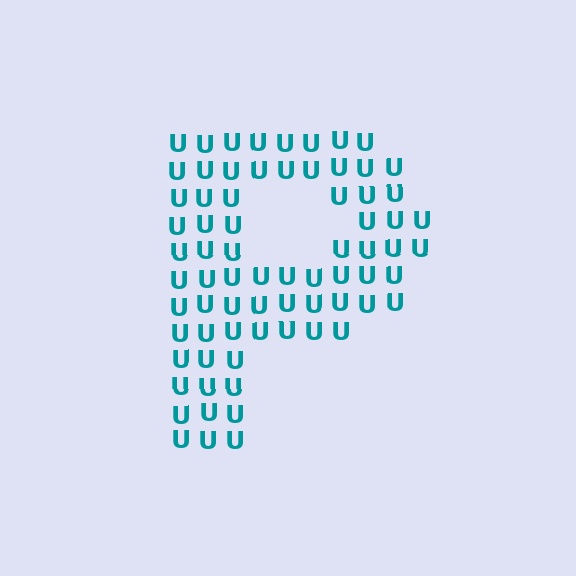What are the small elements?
The small elements are letter U's.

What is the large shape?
The large shape is the letter P.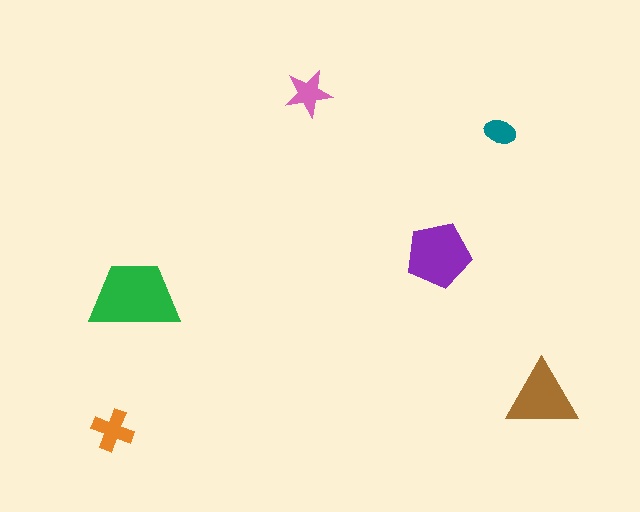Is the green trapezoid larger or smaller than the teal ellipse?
Larger.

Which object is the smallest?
The teal ellipse.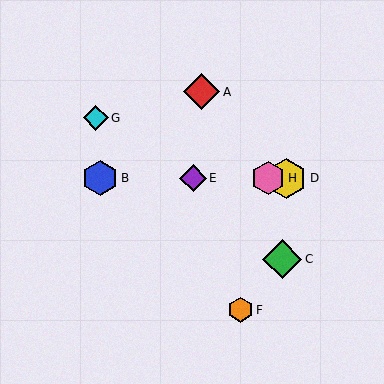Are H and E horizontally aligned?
Yes, both are at y≈178.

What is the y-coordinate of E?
Object E is at y≈178.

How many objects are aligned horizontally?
4 objects (B, D, E, H) are aligned horizontally.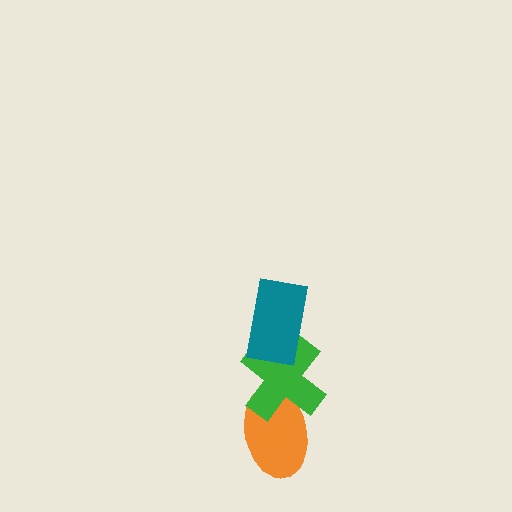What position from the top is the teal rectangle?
The teal rectangle is 1st from the top.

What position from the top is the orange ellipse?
The orange ellipse is 3rd from the top.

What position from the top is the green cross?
The green cross is 2nd from the top.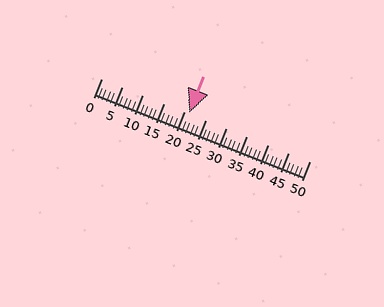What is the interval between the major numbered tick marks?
The major tick marks are spaced 5 units apart.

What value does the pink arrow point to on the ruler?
The pink arrow points to approximately 21.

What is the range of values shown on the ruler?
The ruler shows values from 0 to 50.